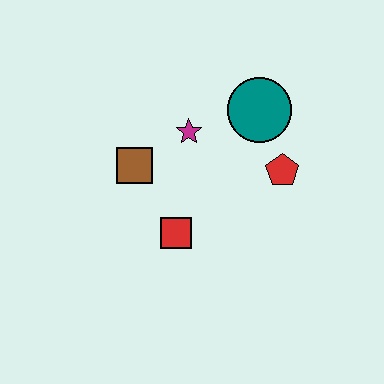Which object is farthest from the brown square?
The red pentagon is farthest from the brown square.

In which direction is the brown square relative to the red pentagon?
The brown square is to the left of the red pentagon.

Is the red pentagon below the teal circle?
Yes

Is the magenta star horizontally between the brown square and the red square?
No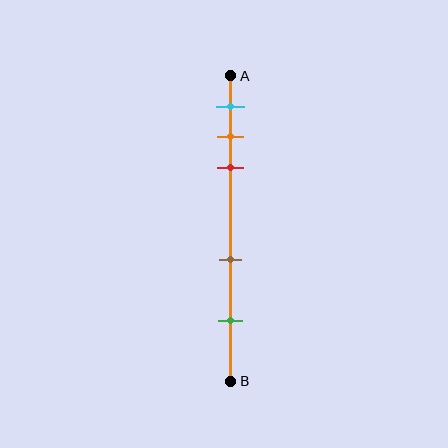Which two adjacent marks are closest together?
The orange and red marks are the closest adjacent pair.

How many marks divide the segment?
There are 5 marks dividing the segment.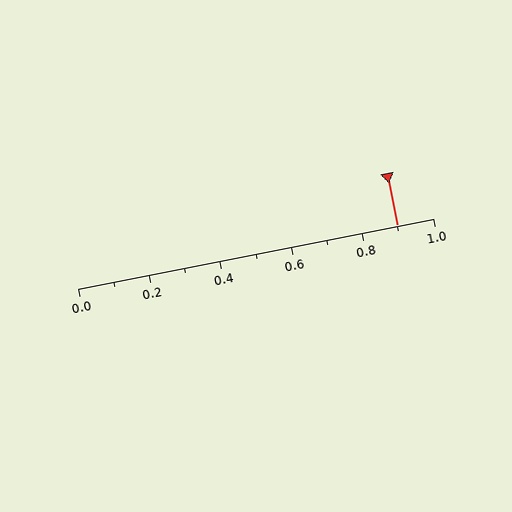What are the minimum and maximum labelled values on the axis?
The axis runs from 0.0 to 1.0.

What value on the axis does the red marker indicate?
The marker indicates approximately 0.9.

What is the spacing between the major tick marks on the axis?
The major ticks are spaced 0.2 apart.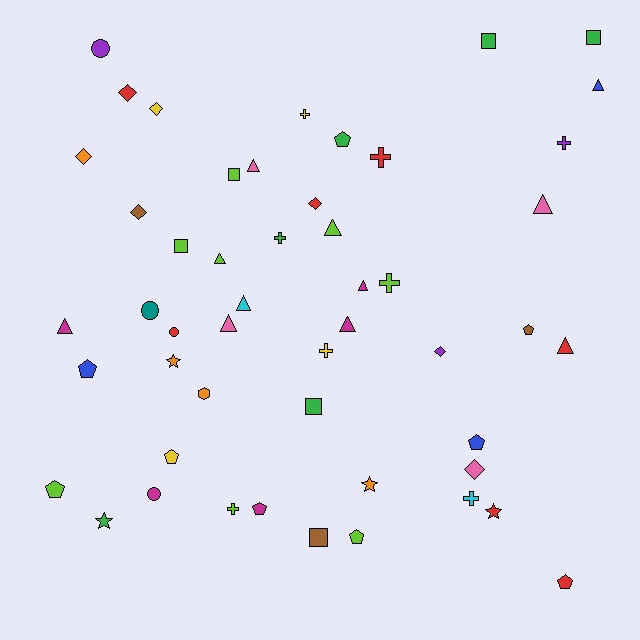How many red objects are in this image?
There are 7 red objects.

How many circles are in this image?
There are 4 circles.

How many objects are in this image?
There are 50 objects.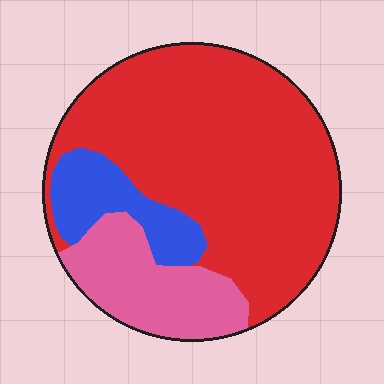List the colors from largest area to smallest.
From largest to smallest: red, pink, blue.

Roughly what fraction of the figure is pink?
Pink takes up about one fifth (1/5) of the figure.